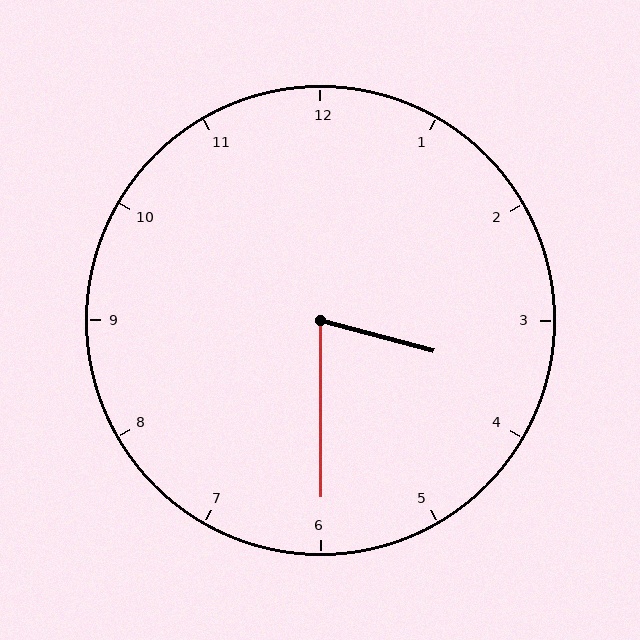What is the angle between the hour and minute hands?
Approximately 75 degrees.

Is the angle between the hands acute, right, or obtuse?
It is acute.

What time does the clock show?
3:30.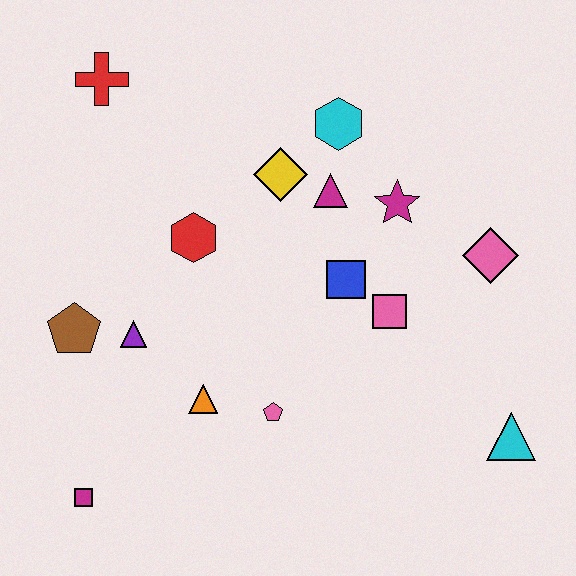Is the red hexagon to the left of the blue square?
Yes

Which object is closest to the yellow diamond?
The magenta triangle is closest to the yellow diamond.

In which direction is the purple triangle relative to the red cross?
The purple triangle is below the red cross.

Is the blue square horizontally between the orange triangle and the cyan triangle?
Yes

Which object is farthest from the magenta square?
The pink diamond is farthest from the magenta square.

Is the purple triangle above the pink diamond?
No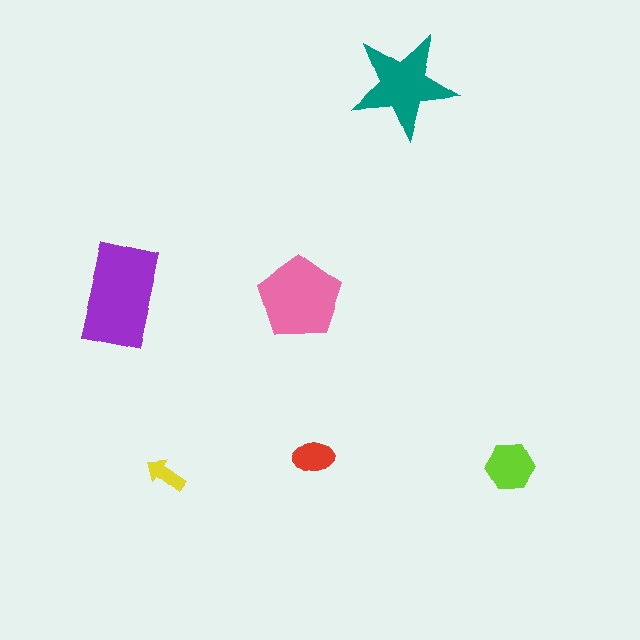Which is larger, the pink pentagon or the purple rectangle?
The purple rectangle.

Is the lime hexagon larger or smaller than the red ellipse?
Larger.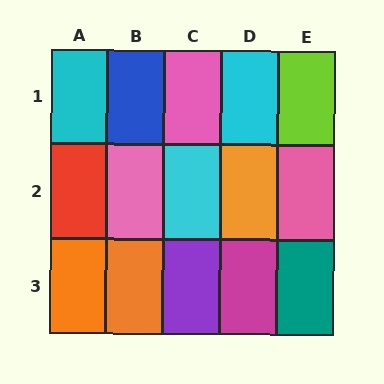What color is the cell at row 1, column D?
Cyan.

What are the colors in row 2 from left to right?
Red, pink, cyan, orange, pink.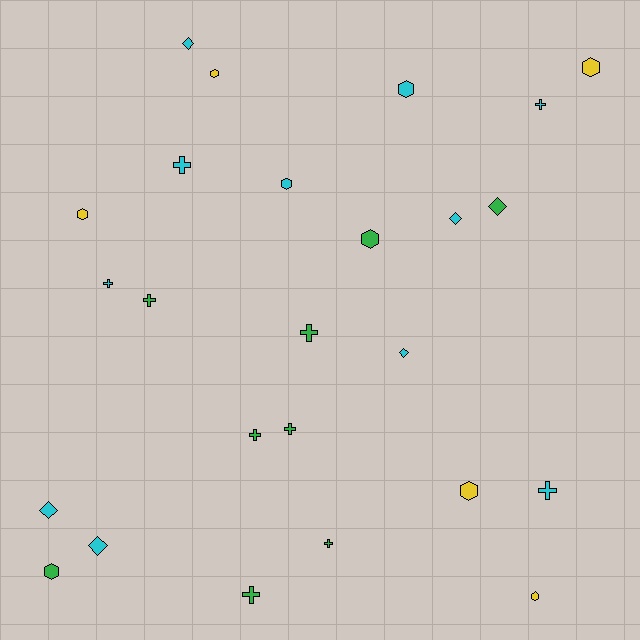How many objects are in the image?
There are 25 objects.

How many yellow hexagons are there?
There are 5 yellow hexagons.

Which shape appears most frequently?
Cross, with 10 objects.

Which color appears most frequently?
Cyan, with 11 objects.